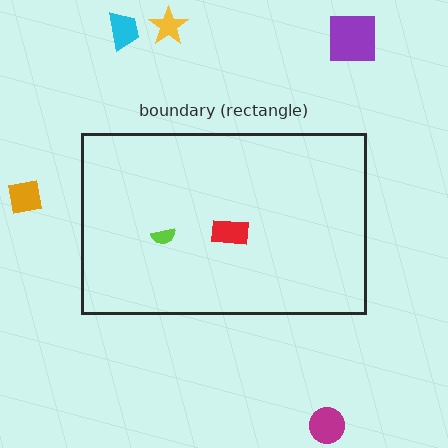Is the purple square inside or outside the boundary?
Outside.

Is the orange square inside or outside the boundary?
Outside.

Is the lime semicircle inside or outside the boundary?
Inside.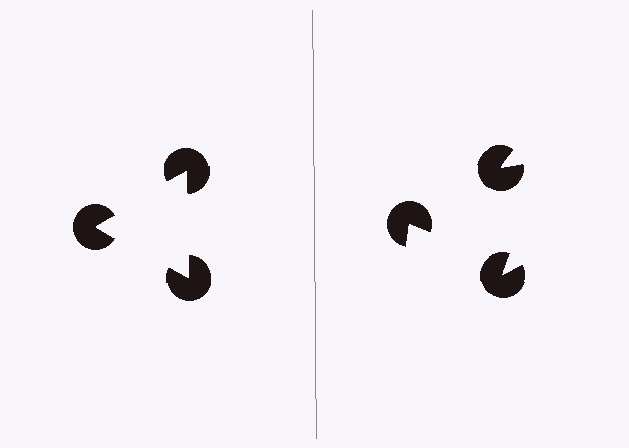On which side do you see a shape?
An illusory triangle appears on the left side. On the right side the wedge cuts are rotated, so no coherent shape forms.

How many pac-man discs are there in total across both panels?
6 — 3 on each side.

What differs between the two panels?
The pac-man discs are positioned identically on both sides; only the wedge orientations differ. On the left they align to a triangle; on the right they are misaligned.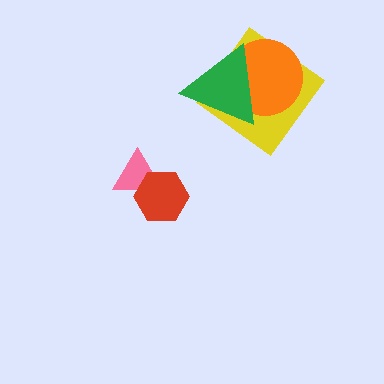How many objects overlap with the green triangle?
2 objects overlap with the green triangle.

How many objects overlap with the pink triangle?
1 object overlaps with the pink triangle.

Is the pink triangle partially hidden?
Yes, it is partially covered by another shape.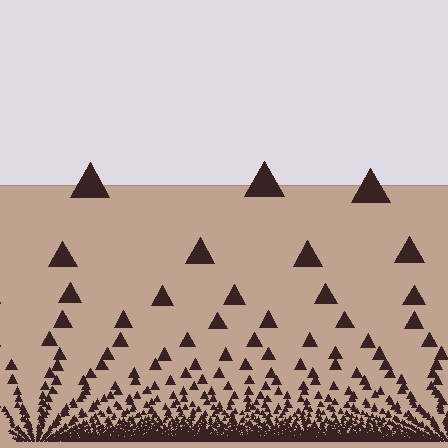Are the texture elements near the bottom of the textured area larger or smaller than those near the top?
Smaller. The gradient is inverted — elements near the bottom are smaller and denser.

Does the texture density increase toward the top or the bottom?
Density increases toward the bottom.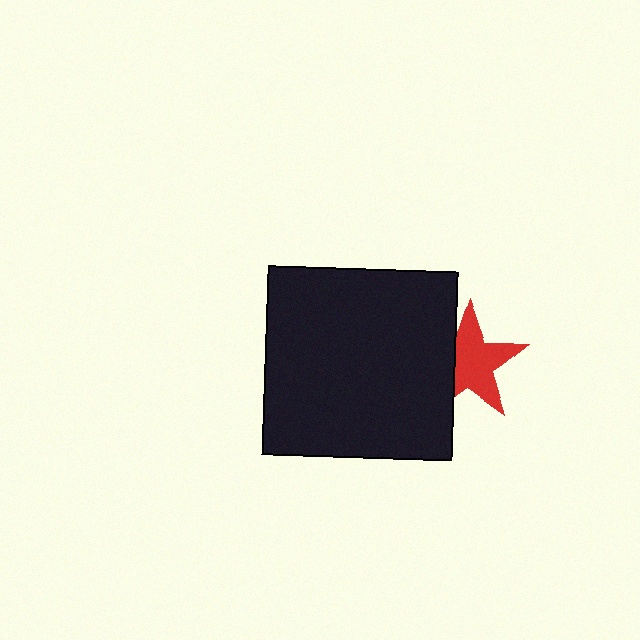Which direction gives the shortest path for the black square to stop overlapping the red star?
Moving left gives the shortest separation.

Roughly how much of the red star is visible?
Most of it is visible (roughly 70%).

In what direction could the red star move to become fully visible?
The red star could move right. That would shift it out from behind the black square entirely.